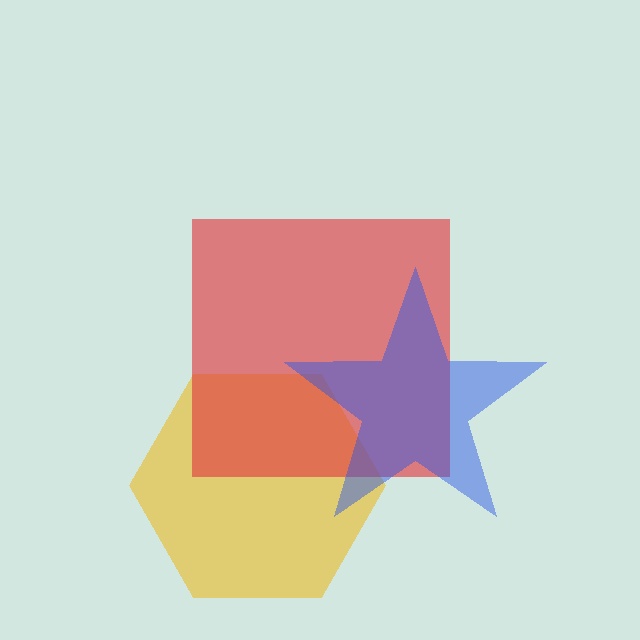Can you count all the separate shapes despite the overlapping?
Yes, there are 3 separate shapes.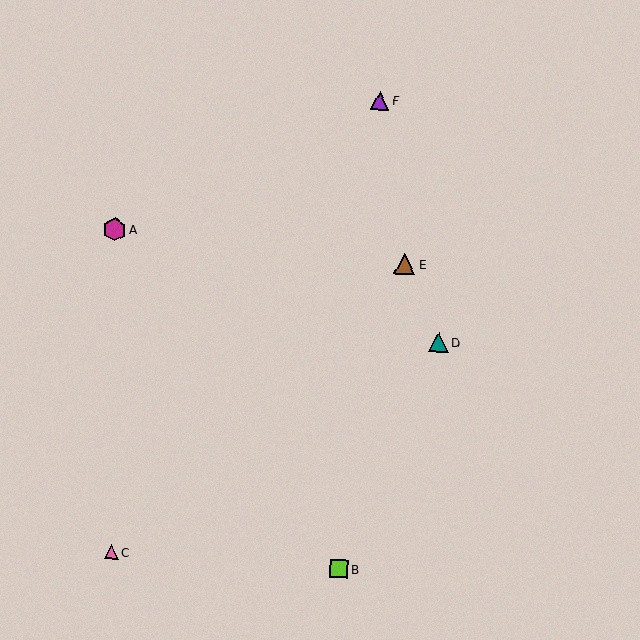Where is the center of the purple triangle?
The center of the purple triangle is at (380, 100).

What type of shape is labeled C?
Shape C is a pink triangle.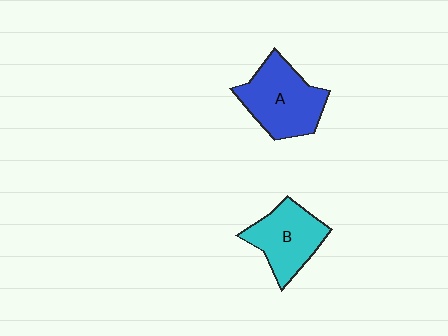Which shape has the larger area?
Shape A (blue).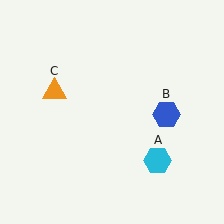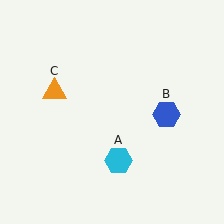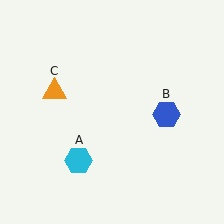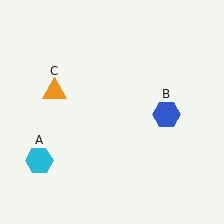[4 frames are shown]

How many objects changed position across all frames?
1 object changed position: cyan hexagon (object A).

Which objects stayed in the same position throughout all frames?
Blue hexagon (object B) and orange triangle (object C) remained stationary.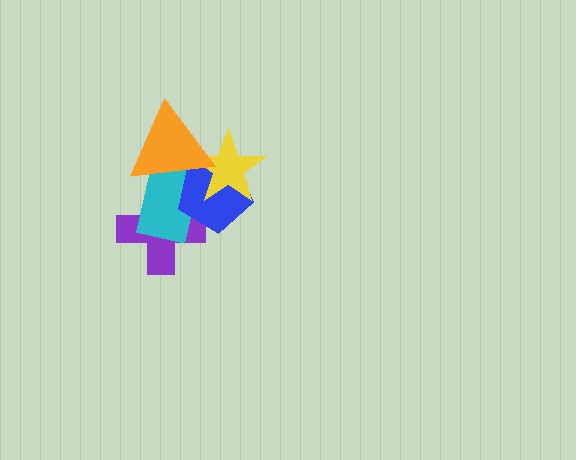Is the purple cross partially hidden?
Yes, it is partially covered by another shape.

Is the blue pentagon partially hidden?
Yes, it is partially covered by another shape.